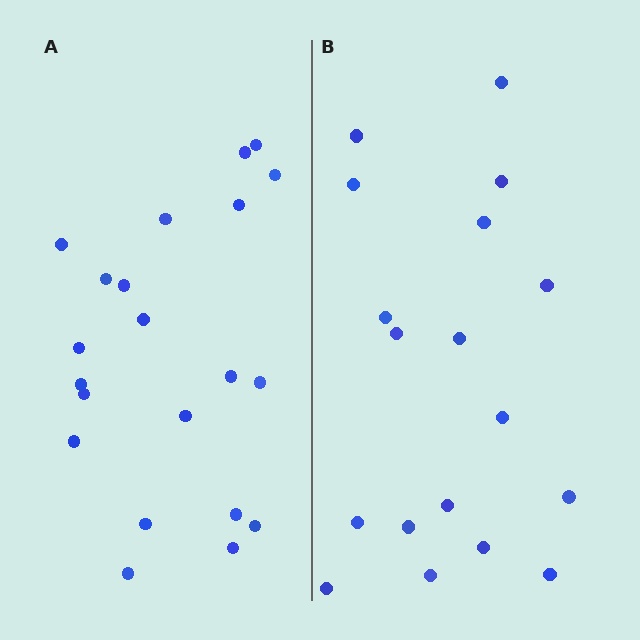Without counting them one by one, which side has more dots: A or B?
Region A (the left region) has more dots.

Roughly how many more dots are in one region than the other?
Region A has just a few more — roughly 2 or 3 more dots than region B.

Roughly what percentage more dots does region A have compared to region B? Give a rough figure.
About 15% more.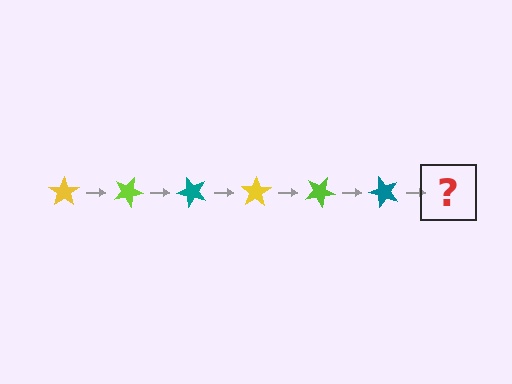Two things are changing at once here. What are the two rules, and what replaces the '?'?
The two rules are that it rotates 25 degrees each step and the color cycles through yellow, lime, and teal. The '?' should be a yellow star, rotated 150 degrees from the start.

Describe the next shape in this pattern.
It should be a yellow star, rotated 150 degrees from the start.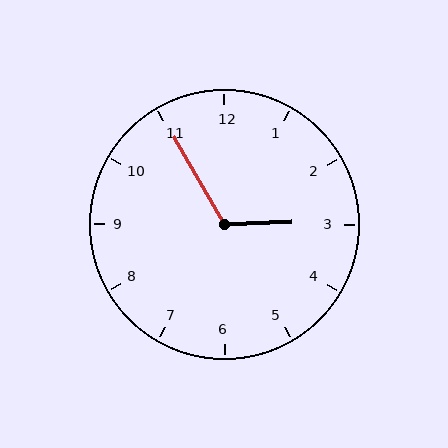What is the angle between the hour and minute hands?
Approximately 118 degrees.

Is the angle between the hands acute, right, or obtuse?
It is obtuse.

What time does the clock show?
2:55.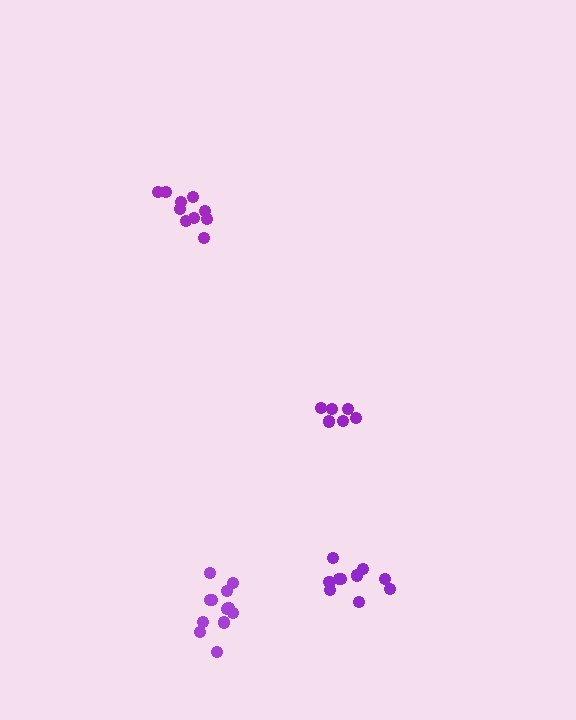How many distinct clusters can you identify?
There are 4 distinct clusters.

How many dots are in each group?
Group 1: 6 dots, Group 2: 10 dots, Group 3: 10 dots, Group 4: 12 dots (38 total).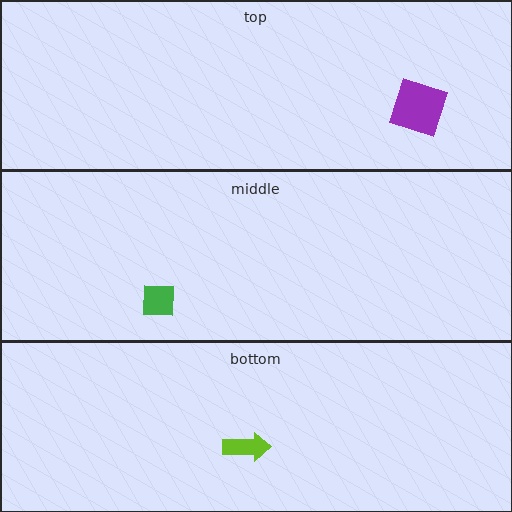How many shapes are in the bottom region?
1.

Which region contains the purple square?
The top region.